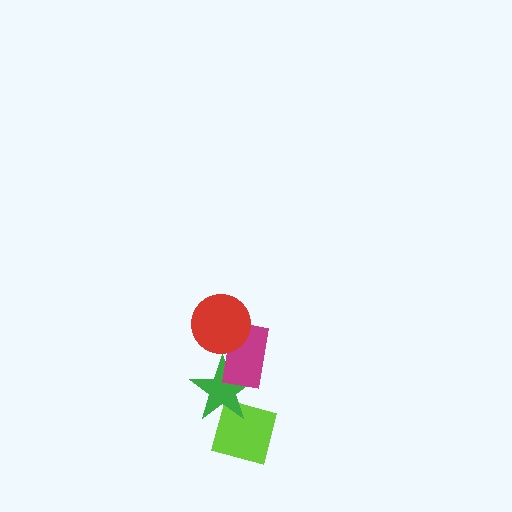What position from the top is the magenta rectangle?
The magenta rectangle is 2nd from the top.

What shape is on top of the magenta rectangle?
The red circle is on top of the magenta rectangle.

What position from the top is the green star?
The green star is 3rd from the top.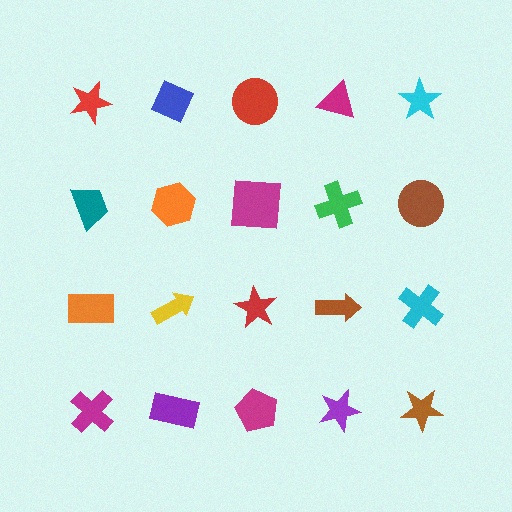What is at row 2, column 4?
A green cross.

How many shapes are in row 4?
5 shapes.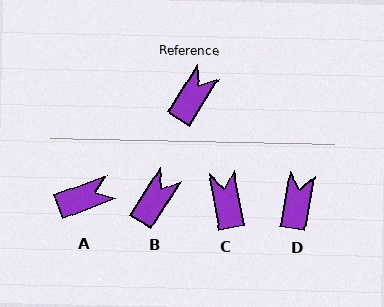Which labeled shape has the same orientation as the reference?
B.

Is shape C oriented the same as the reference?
No, it is off by about 42 degrees.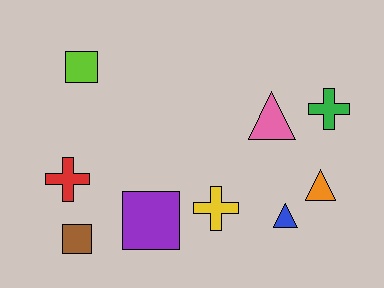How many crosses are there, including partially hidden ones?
There are 3 crosses.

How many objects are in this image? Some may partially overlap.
There are 9 objects.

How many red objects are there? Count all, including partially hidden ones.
There is 1 red object.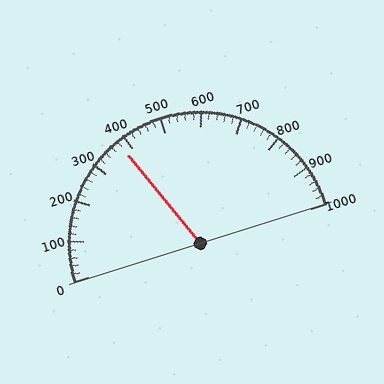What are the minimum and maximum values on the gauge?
The gauge ranges from 0 to 1000.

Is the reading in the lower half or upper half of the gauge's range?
The reading is in the lower half of the range (0 to 1000).